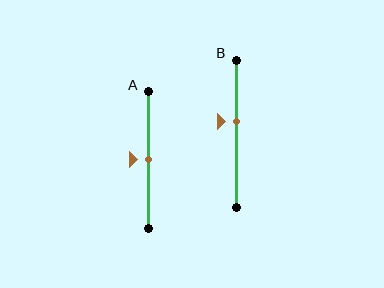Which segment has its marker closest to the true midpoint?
Segment A has its marker closest to the true midpoint.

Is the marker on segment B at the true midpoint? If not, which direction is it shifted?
No, the marker on segment B is shifted upward by about 8% of the segment length.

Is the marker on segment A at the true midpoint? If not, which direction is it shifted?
Yes, the marker on segment A is at the true midpoint.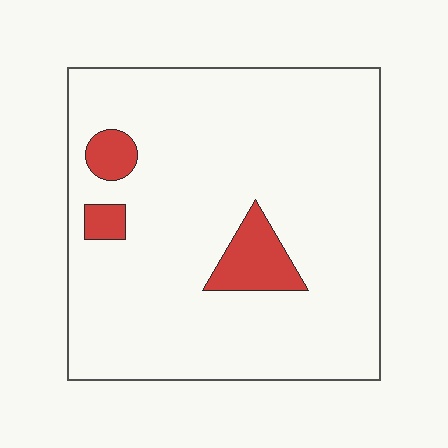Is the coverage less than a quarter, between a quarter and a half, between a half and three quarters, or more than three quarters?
Less than a quarter.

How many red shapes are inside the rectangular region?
3.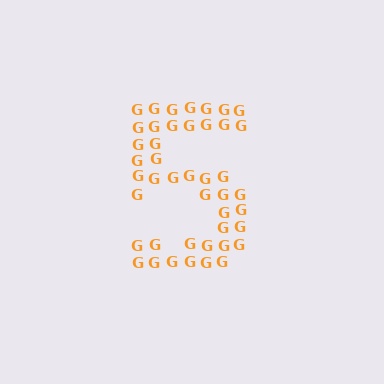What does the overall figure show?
The overall figure shows the digit 5.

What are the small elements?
The small elements are letter G's.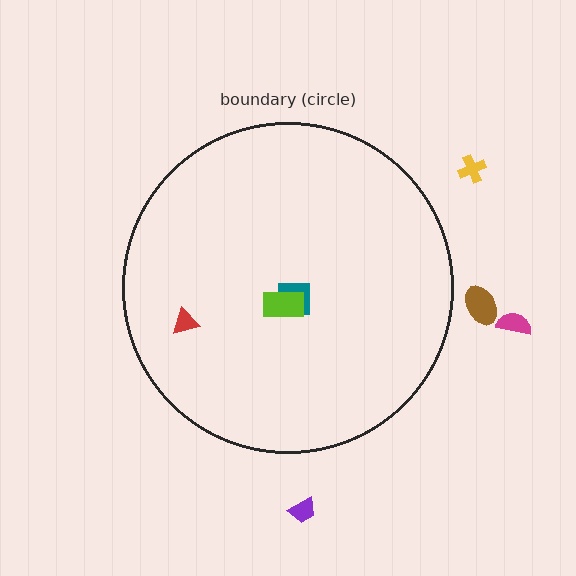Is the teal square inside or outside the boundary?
Inside.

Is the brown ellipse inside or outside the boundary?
Outside.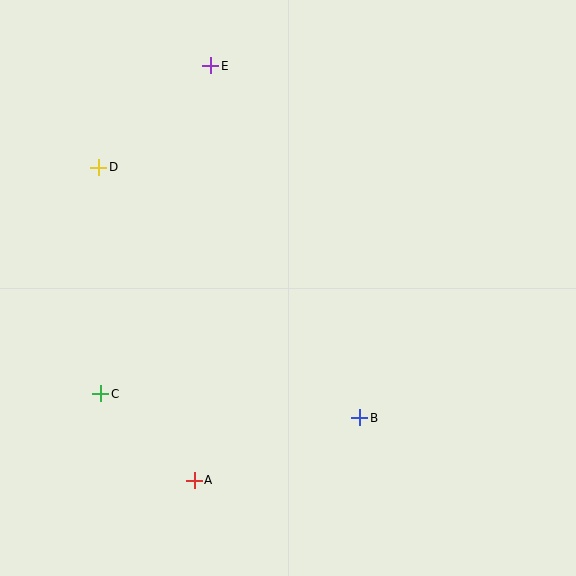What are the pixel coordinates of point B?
Point B is at (360, 418).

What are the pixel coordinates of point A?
Point A is at (194, 480).